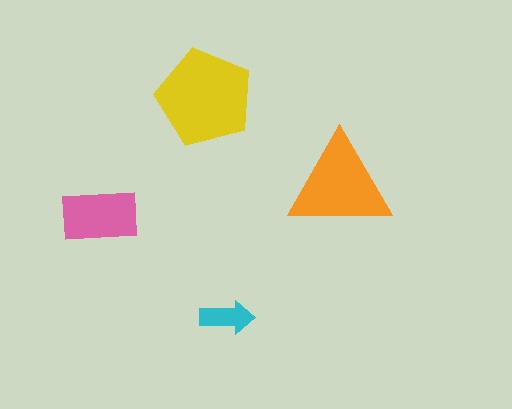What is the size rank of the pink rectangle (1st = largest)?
3rd.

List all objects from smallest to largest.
The cyan arrow, the pink rectangle, the orange triangle, the yellow pentagon.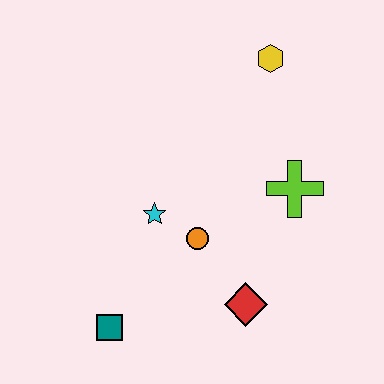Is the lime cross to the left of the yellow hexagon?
No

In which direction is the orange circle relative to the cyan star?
The orange circle is to the right of the cyan star.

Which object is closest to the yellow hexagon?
The lime cross is closest to the yellow hexagon.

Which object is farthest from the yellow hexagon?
The teal square is farthest from the yellow hexagon.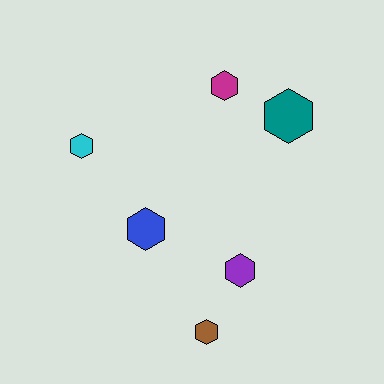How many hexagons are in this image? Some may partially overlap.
There are 6 hexagons.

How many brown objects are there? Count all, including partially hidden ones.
There is 1 brown object.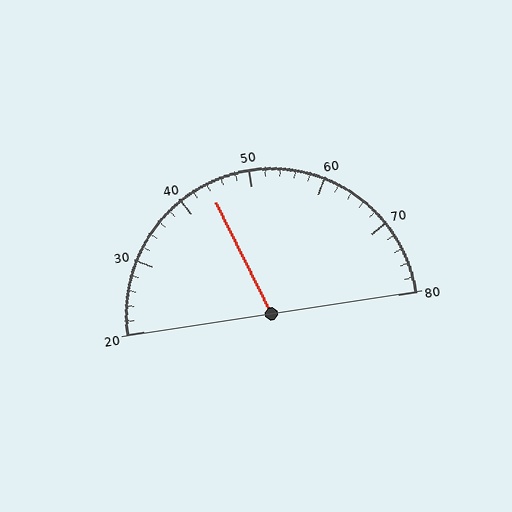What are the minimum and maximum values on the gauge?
The gauge ranges from 20 to 80.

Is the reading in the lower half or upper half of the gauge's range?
The reading is in the lower half of the range (20 to 80).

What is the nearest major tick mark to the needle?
The nearest major tick mark is 40.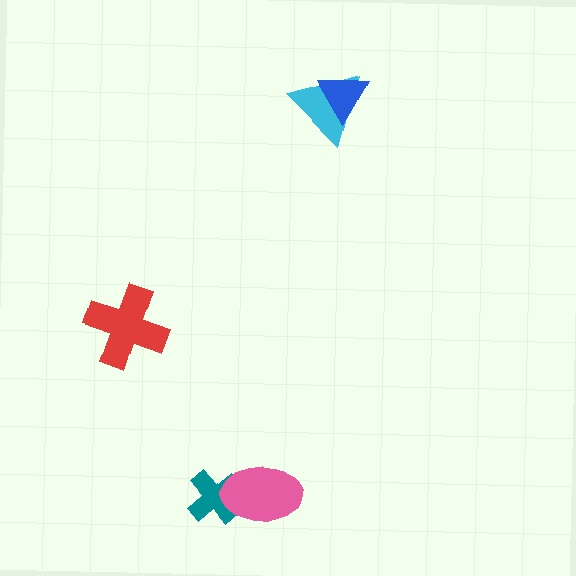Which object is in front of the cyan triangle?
The blue triangle is in front of the cyan triangle.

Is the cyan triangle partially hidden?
Yes, it is partially covered by another shape.